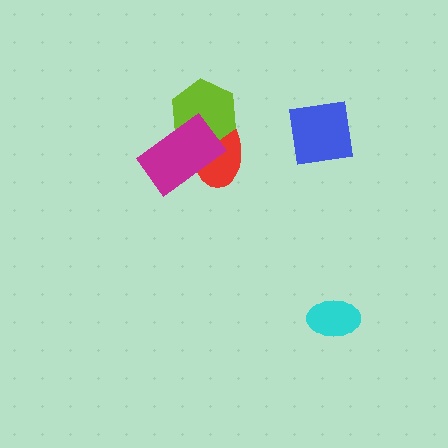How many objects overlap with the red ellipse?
2 objects overlap with the red ellipse.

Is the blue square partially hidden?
No, no other shape covers it.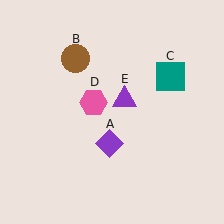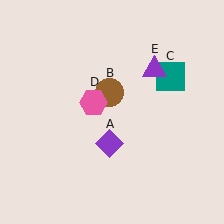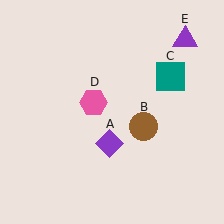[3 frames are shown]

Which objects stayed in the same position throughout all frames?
Purple diamond (object A) and teal square (object C) and pink hexagon (object D) remained stationary.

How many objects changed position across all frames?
2 objects changed position: brown circle (object B), purple triangle (object E).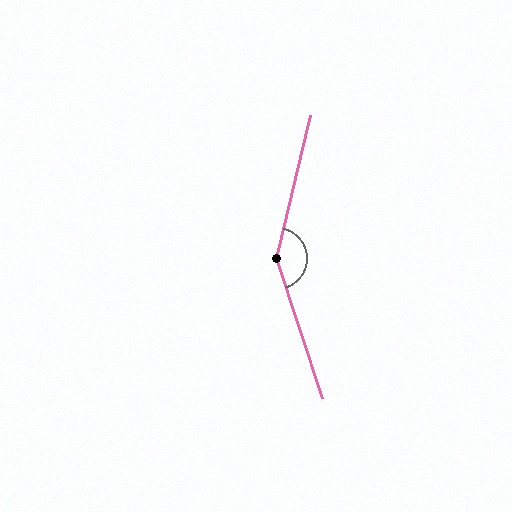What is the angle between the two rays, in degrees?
Approximately 148 degrees.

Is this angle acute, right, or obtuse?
It is obtuse.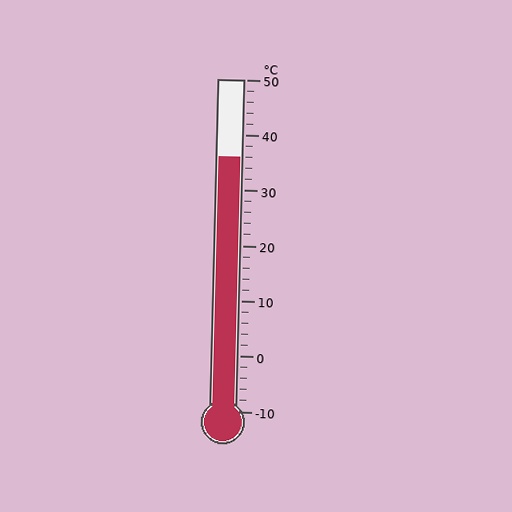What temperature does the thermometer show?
The thermometer shows approximately 36°C.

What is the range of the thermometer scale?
The thermometer scale ranges from -10°C to 50°C.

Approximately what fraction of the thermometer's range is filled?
The thermometer is filled to approximately 75% of its range.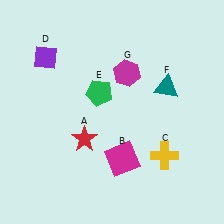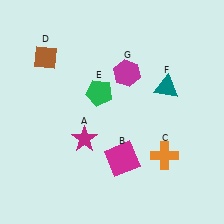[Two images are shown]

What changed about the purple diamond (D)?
In Image 1, D is purple. In Image 2, it changed to brown.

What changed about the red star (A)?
In Image 1, A is red. In Image 2, it changed to magenta.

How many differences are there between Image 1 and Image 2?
There are 3 differences between the two images.